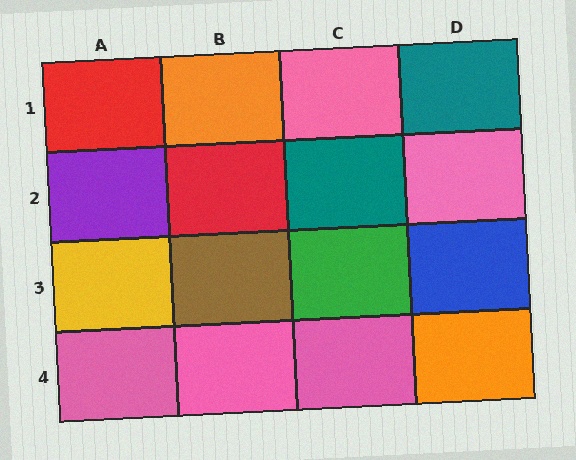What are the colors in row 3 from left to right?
Yellow, brown, green, blue.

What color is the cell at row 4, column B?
Pink.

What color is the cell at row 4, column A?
Pink.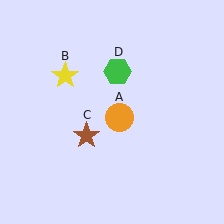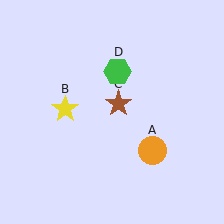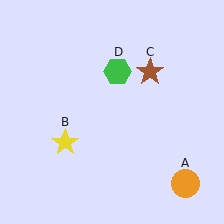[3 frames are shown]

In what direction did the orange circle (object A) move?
The orange circle (object A) moved down and to the right.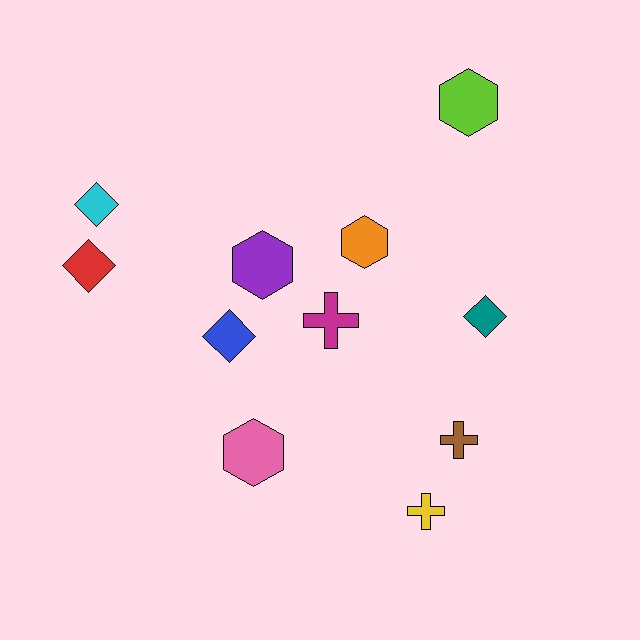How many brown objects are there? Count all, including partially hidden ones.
There is 1 brown object.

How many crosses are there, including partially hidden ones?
There are 3 crosses.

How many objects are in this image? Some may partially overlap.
There are 11 objects.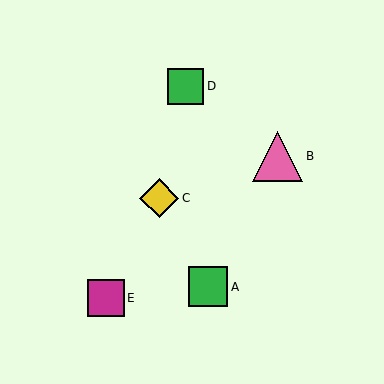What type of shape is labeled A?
Shape A is a green square.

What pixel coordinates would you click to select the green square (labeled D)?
Click at (186, 86) to select the green square D.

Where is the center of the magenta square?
The center of the magenta square is at (106, 298).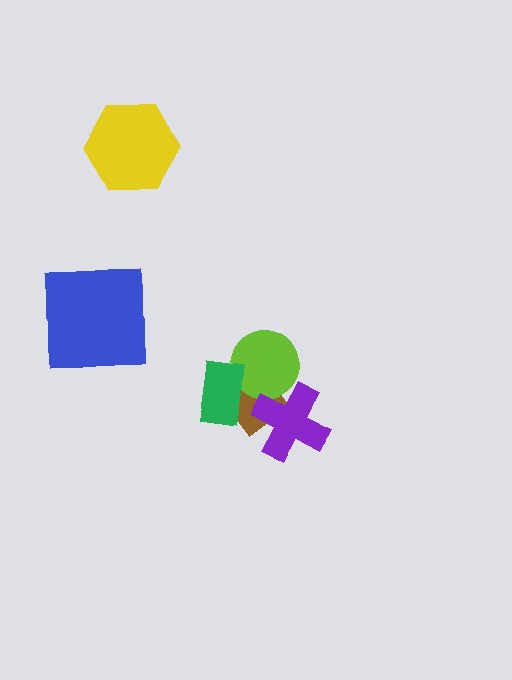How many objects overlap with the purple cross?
2 objects overlap with the purple cross.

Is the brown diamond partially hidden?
Yes, it is partially covered by another shape.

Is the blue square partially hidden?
No, no other shape covers it.